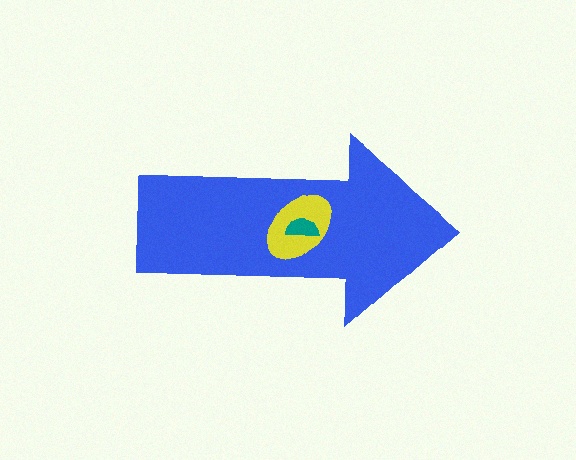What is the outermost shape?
The blue arrow.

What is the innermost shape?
The teal semicircle.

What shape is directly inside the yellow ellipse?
The teal semicircle.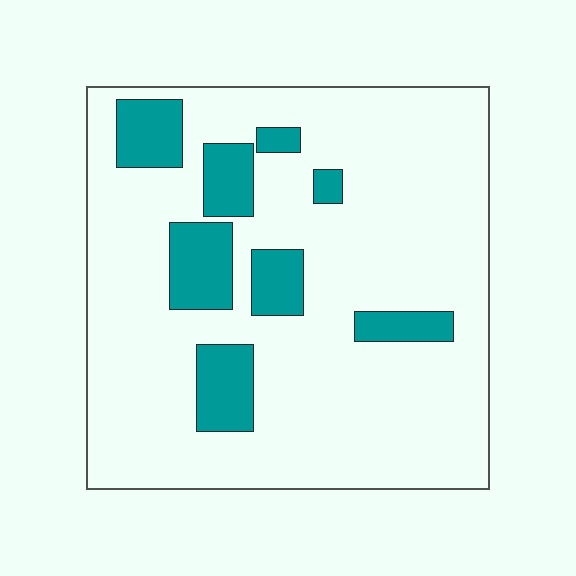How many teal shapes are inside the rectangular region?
8.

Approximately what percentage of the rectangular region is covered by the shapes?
Approximately 15%.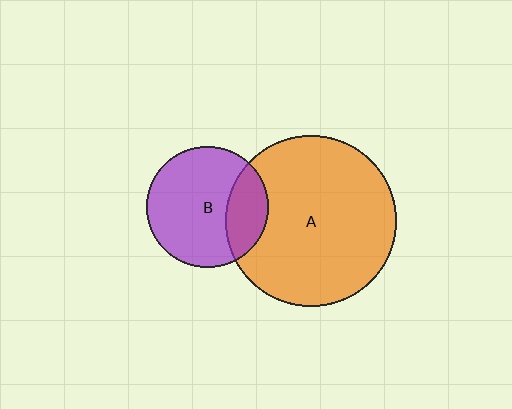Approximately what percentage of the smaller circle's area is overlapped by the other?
Approximately 25%.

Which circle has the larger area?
Circle A (orange).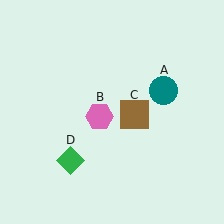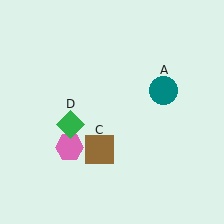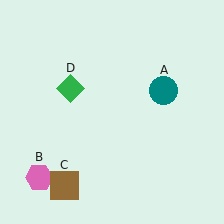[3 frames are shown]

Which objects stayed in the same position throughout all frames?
Teal circle (object A) remained stationary.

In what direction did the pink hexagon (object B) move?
The pink hexagon (object B) moved down and to the left.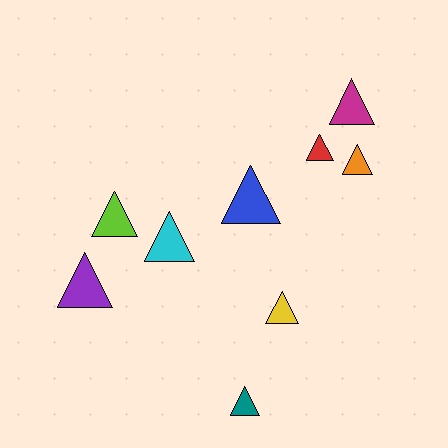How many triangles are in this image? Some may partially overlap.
There are 9 triangles.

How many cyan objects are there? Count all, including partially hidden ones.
There is 1 cyan object.